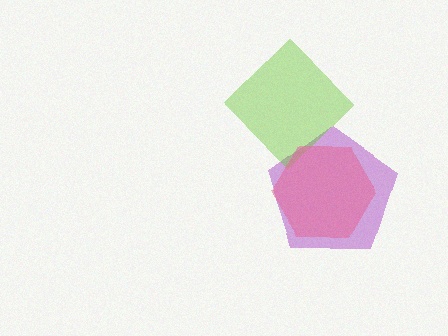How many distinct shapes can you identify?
There are 3 distinct shapes: a purple pentagon, a lime diamond, a pink hexagon.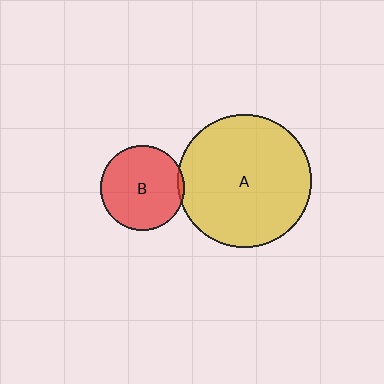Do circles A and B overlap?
Yes.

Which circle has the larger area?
Circle A (yellow).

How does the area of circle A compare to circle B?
Approximately 2.5 times.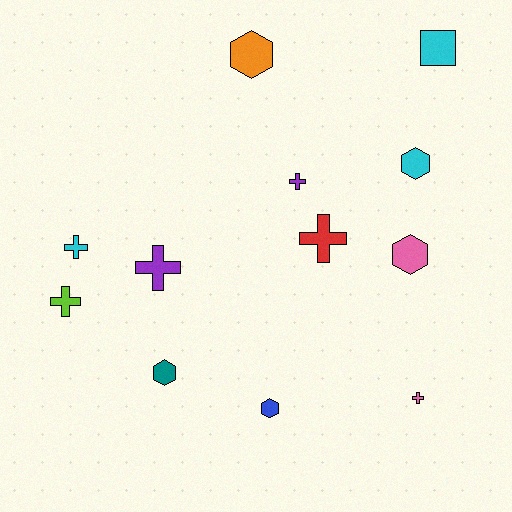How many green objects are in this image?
There are no green objects.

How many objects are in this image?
There are 12 objects.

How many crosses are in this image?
There are 6 crosses.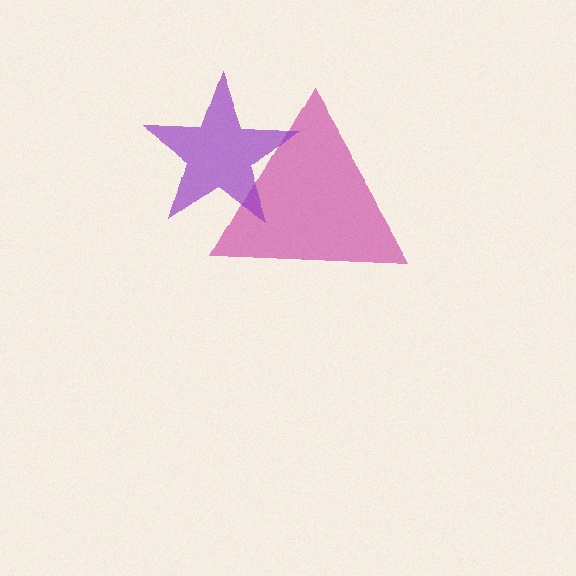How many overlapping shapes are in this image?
There are 2 overlapping shapes in the image.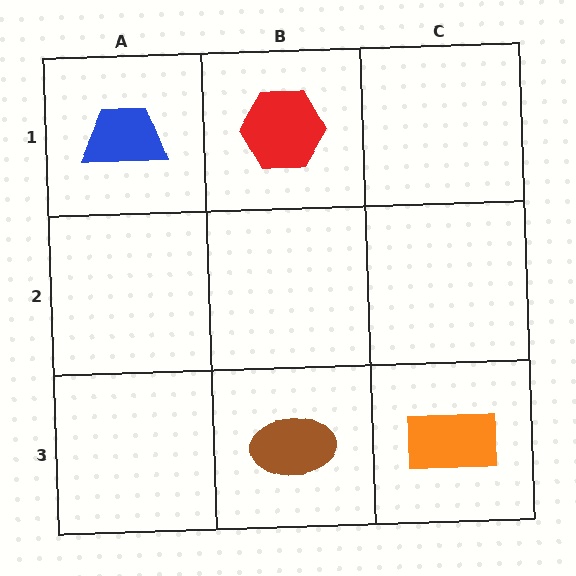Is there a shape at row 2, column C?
No, that cell is empty.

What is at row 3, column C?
An orange rectangle.